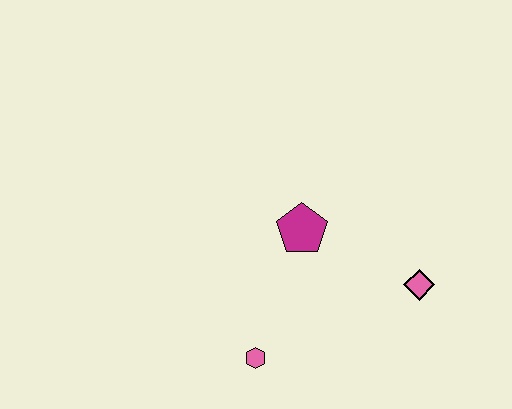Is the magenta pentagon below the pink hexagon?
No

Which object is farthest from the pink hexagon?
The pink diamond is farthest from the pink hexagon.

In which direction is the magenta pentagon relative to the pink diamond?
The magenta pentagon is to the left of the pink diamond.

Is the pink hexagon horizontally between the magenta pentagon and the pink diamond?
No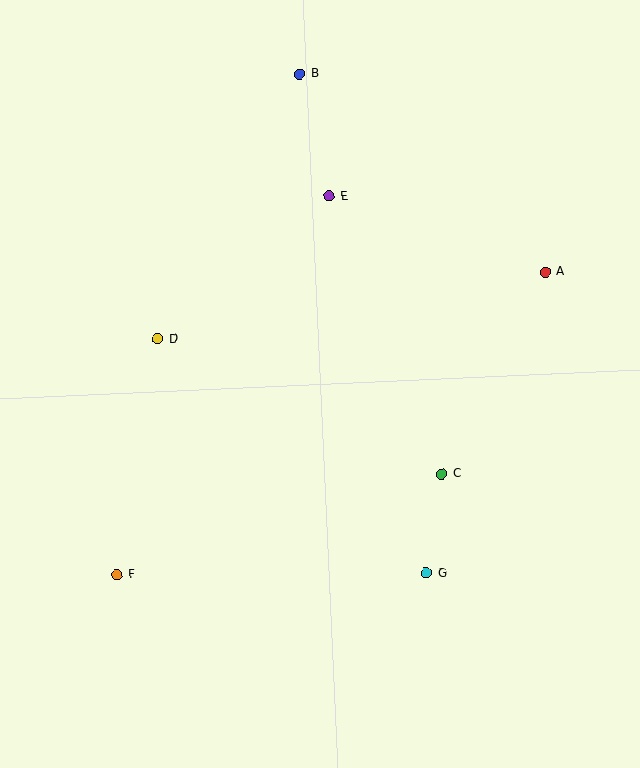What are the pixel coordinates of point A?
Point A is at (545, 272).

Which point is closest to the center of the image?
Point C at (442, 474) is closest to the center.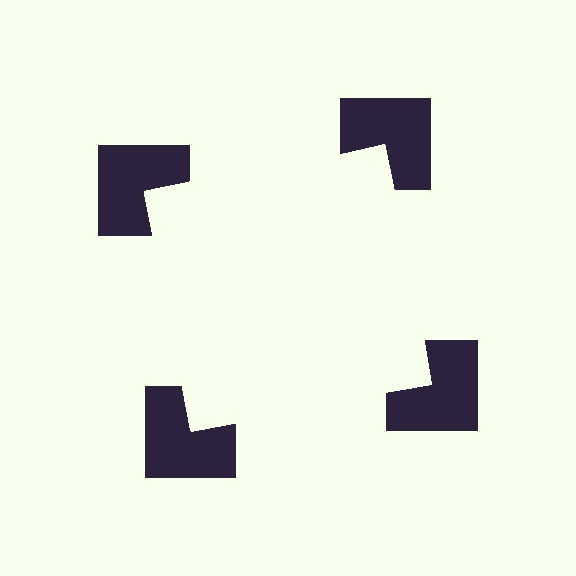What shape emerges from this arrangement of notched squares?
An illusory square — its edges are inferred from the aligned wedge cuts in the notched squares, not physically drawn.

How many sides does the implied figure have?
4 sides.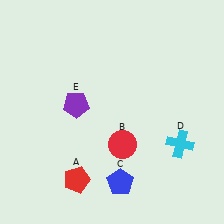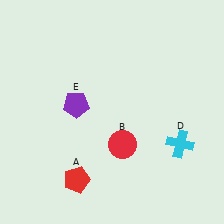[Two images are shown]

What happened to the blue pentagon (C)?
The blue pentagon (C) was removed in Image 2. It was in the bottom-right area of Image 1.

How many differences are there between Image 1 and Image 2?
There is 1 difference between the two images.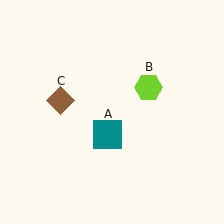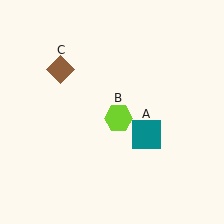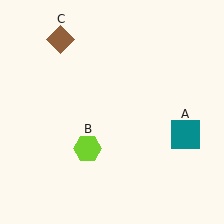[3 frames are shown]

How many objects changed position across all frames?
3 objects changed position: teal square (object A), lime hexagon (object B), brown diamond (object C).